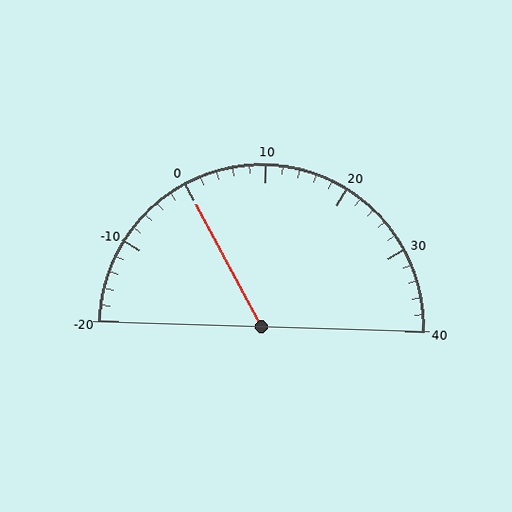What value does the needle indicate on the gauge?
The needle indicates approximately 0.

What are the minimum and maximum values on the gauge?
The gauge ranges from -20 to 40.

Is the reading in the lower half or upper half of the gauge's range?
The reading is in the lower half of the range (-20 to 40).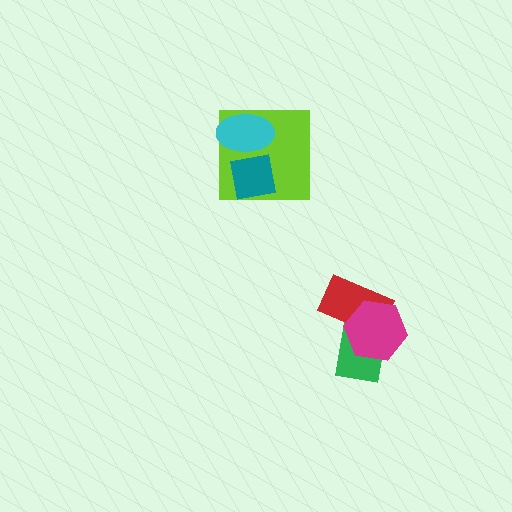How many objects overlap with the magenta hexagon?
2 objects overlap with the magenta hexagon.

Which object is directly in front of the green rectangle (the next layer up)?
The red rectangle is directly in front of the green rectangle.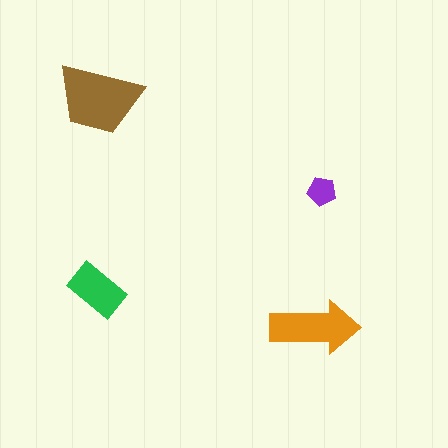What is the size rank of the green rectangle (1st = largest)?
3rd.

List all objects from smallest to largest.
The purple pentagon, the green rectangle, the orange arrow, the brown trapezoid.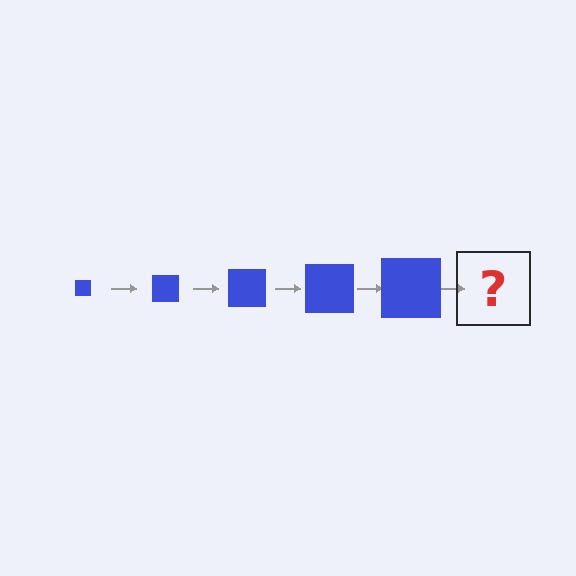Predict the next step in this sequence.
The next step is a blue square, larger than the previous one.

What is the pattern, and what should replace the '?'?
The pattern is that the square gets progressively larger each step. The '?' should be a blue square, larger than the previous one.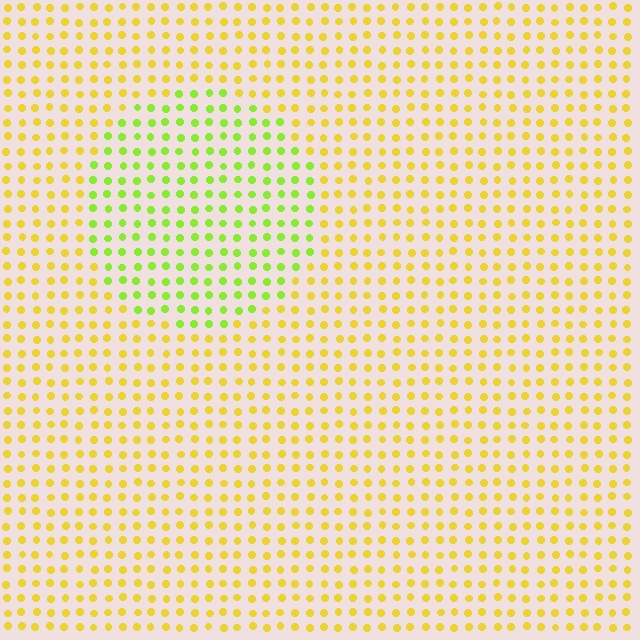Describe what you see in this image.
The image is filled with small yellow elements in a uniform arrangement. A circle-shaped region is visible where the elements are tinted to a slightly different hue, forming a subtle color boundary.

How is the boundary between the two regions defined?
The boundary is defined purely by a slight shift in hue (about 41 degrees). Spacing, size, and orientation are identical on both sides.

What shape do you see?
I see a circle.